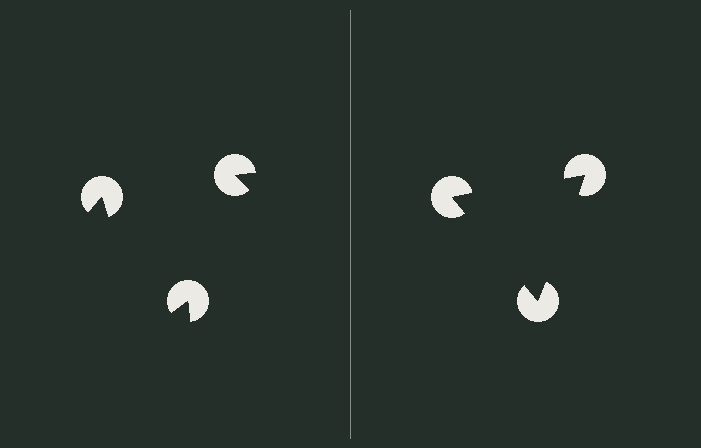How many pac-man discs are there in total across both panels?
6 — 3 on each side.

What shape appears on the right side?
An illusory triangle.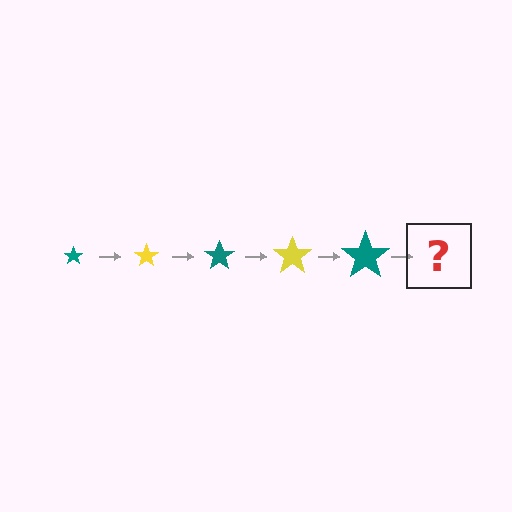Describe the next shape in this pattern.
It should be a yellow star, larger than the previous one.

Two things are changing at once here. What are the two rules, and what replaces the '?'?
The two rules are that the star grows larger each step and the color cycles through teal and yellow. The '?' should be a yellow star, larger than the previous one.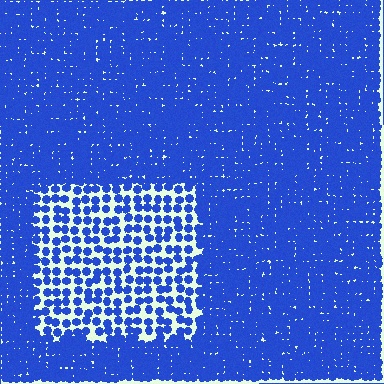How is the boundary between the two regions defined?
The boundary is defined by a change in element density (approximately 2.4x ratio). All elements are the same color, size, and shape.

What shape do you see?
I see a rectangle.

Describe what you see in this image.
The image contains small blue elements arranged at two different densities. A rectangle-shaped region is visible where the elements are less densely packed than the surrounding area.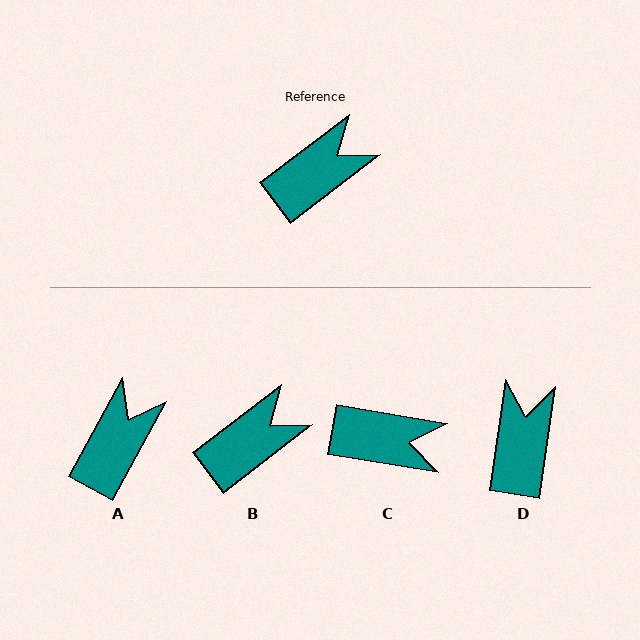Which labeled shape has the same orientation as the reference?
B.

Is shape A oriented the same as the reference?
No, it is off by about 24 degrees.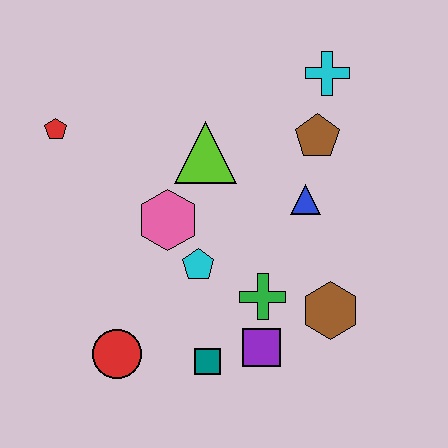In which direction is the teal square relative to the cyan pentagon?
The teal square is below the cyan pentagon.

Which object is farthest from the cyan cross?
The red circle is farthest from the cyan cross.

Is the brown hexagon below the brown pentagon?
Yes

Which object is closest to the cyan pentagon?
The pink hexagon is closest to the cyan pentagon.